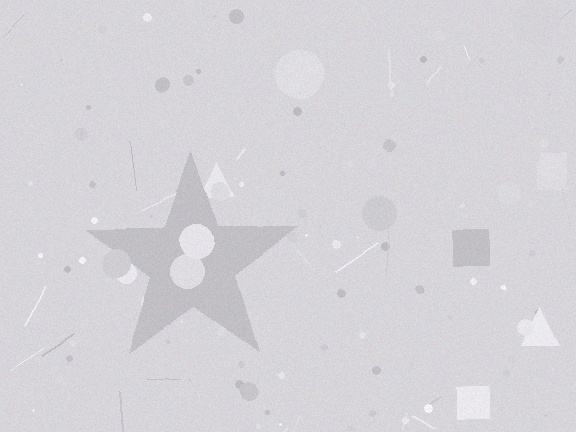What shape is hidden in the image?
A star is hidden in the image.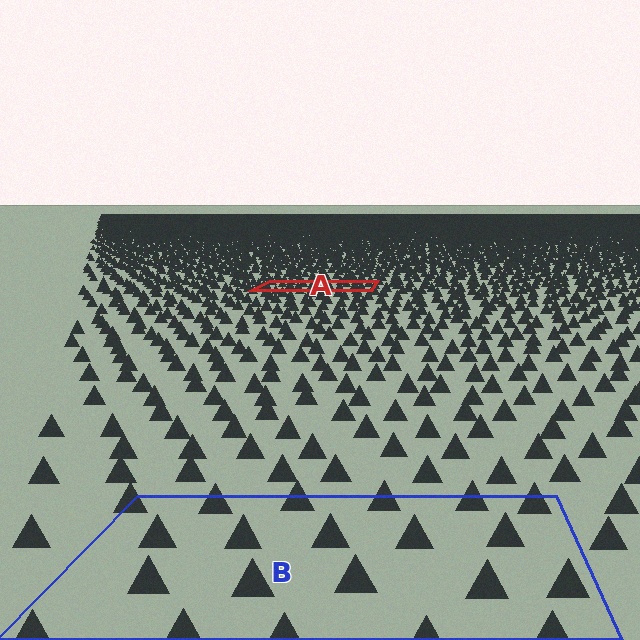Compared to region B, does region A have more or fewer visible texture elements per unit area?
Region A has more texture elements per unit area — they are packed more densely because it is farther away.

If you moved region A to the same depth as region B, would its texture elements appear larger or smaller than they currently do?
They would appear larger. At a closer depth, the same texture elements are projected at a bigger on-screen size.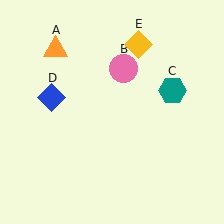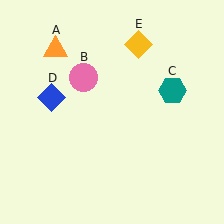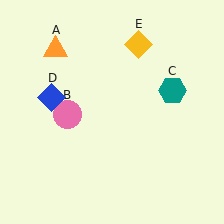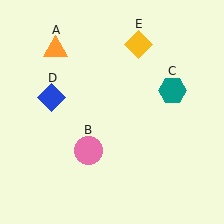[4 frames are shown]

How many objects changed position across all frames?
1 object changed position: pink circle (object B).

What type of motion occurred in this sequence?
The pink circle (object B) rotated counterclockwise around the center of the scene.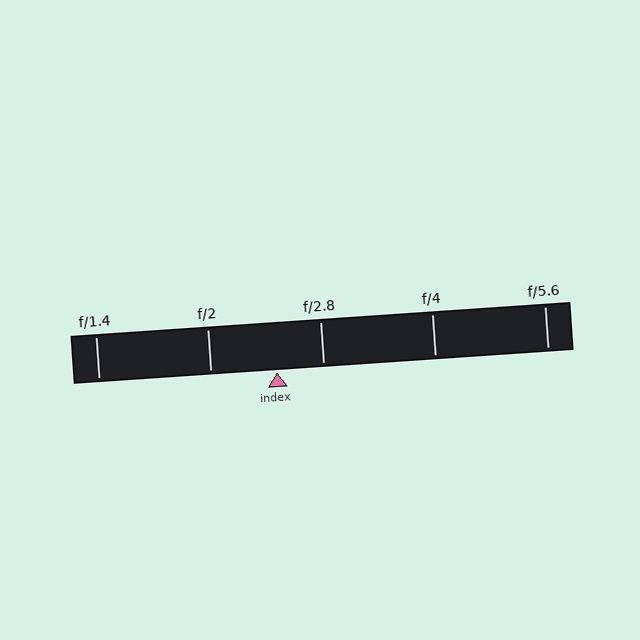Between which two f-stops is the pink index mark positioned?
The index mark is between f/2 and f/2.8.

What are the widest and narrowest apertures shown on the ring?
The widest aperture shown is f/1.4 and the narrowest is f/5.6.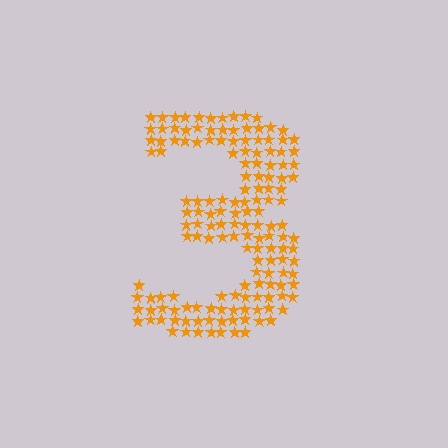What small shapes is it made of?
It is made of small stars.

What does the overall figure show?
The overall figure shows the digit 3.